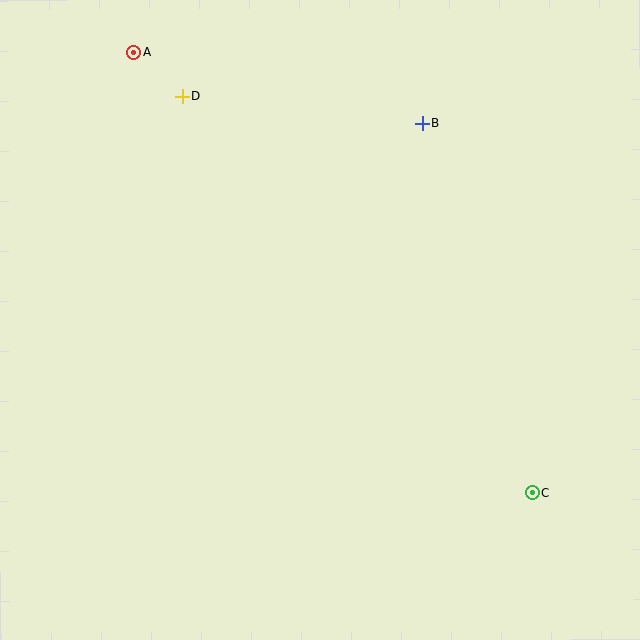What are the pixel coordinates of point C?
Point C is at (533, 492).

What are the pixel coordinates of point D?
Point D is at (182, 97).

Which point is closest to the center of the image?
Point B at (422, 123) is closest to the center.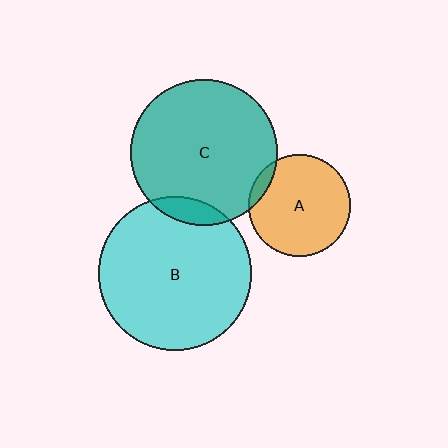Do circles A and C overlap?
Yes.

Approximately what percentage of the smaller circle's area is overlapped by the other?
Approximately 5%.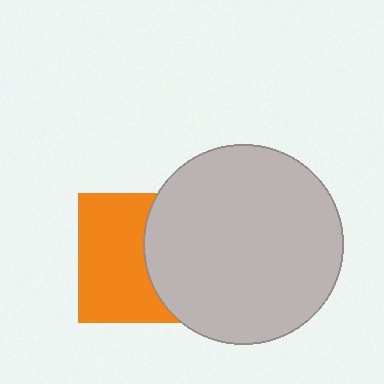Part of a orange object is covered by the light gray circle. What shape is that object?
It is a square.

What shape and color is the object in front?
The object in front is a light gray circle.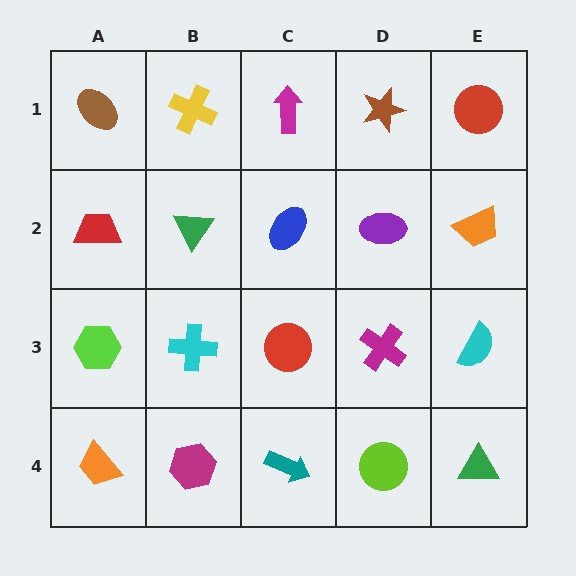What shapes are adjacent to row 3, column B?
A green triangle (row 2, column B), a magenta hexagon (row 4, column B), a lime hexagon (row 3, column A), a red circle (row 3, column C).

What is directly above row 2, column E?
A red circle.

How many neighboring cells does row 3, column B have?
4.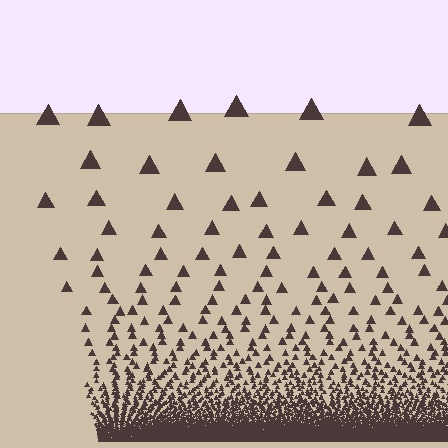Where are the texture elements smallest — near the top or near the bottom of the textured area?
Near the bottom.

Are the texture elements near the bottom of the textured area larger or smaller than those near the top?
Smaller. The gradient is inverted — elements near the bottom are smaller and denser.